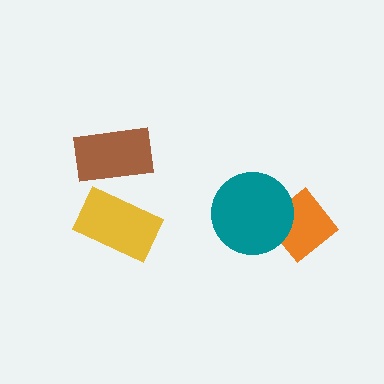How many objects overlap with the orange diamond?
1 object overlaps with the orange diamond.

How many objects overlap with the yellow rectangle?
0 objects overlap with the yellow rectangle.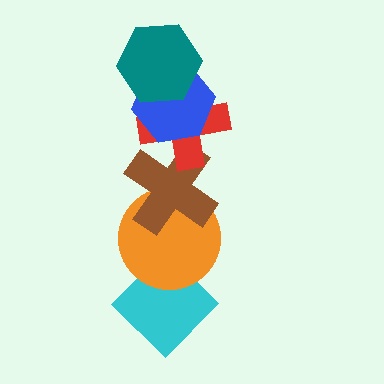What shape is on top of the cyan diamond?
The orange circle is on top of the cyan diamond.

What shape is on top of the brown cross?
The red cross is on top of the brown cross.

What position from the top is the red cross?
The red cross is 3rd from the top.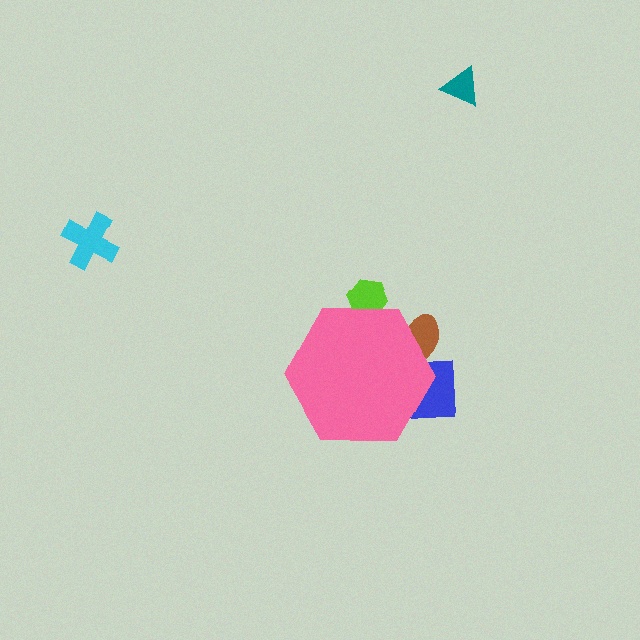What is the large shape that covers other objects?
A pink hexagon.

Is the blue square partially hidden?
Yes, the blue square is partially hidden behind the pink hexagon.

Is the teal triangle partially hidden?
No, the teal triangle is fully visible.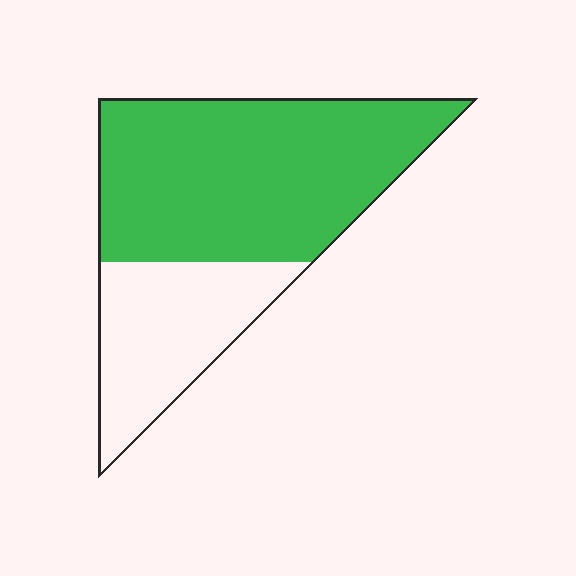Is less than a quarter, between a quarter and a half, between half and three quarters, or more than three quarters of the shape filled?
Between half and three quarters.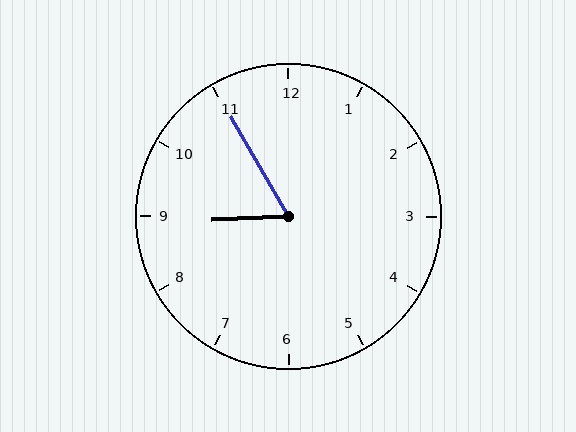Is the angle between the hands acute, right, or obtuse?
It is acute.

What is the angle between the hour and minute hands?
Approximately 62 degrees.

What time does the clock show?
8:55.